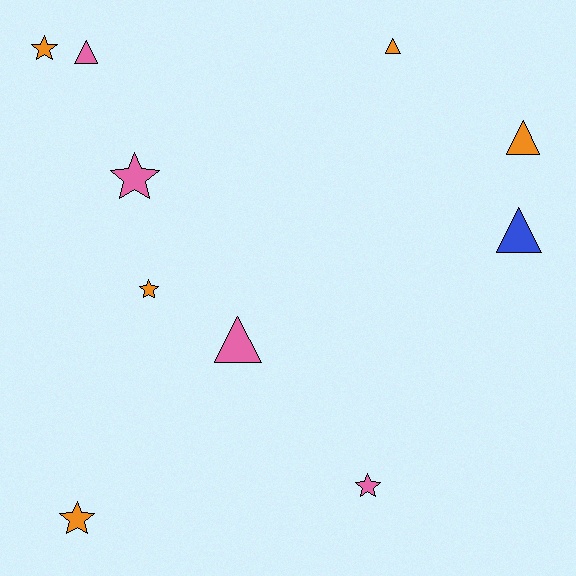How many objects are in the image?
There are 10 objects.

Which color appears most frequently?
Orange, with 5 objects.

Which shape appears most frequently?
Triangle, with 5 objects.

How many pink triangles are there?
There are 2 pink triangles.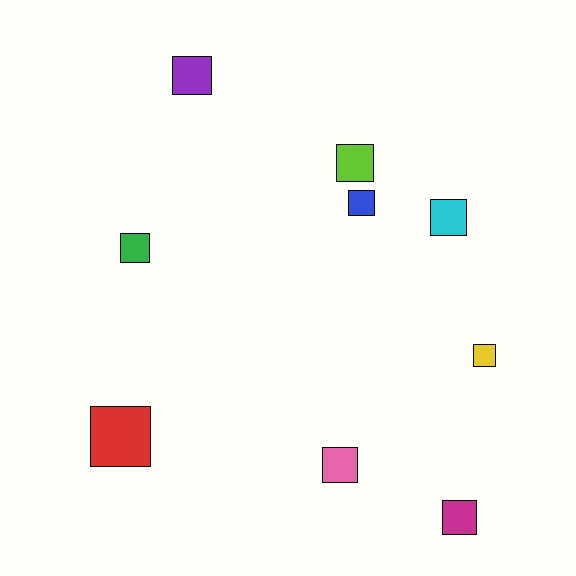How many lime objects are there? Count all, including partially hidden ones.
There is 1 lime object.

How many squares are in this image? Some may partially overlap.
There are 9 squares.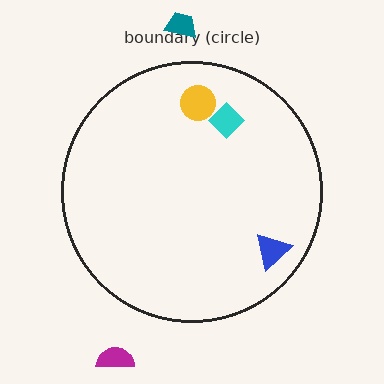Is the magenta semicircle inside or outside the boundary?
Outside.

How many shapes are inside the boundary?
3 inside, 2 outside.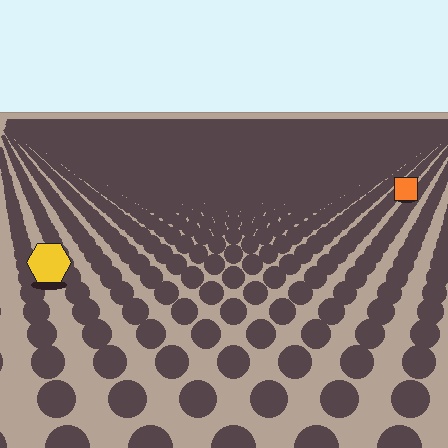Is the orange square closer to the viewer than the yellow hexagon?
No. The yellow hexagon is closer — you can tell from the texture gradient: the ground texture is coarser near it.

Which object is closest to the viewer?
The yellow hexagon is closest. The texture marks near it are larger and more spread out.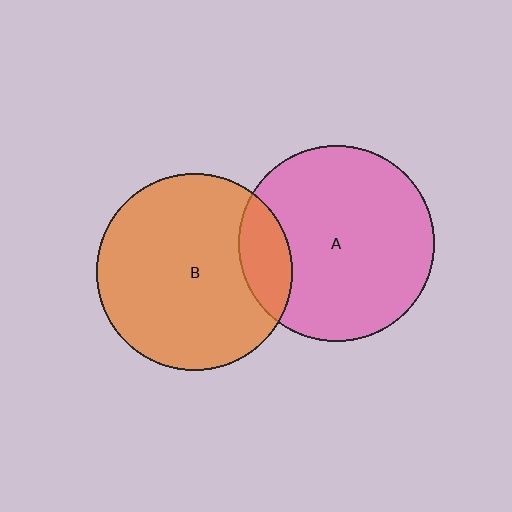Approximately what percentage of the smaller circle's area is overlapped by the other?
Approximately 15%.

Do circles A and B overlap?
Yes.